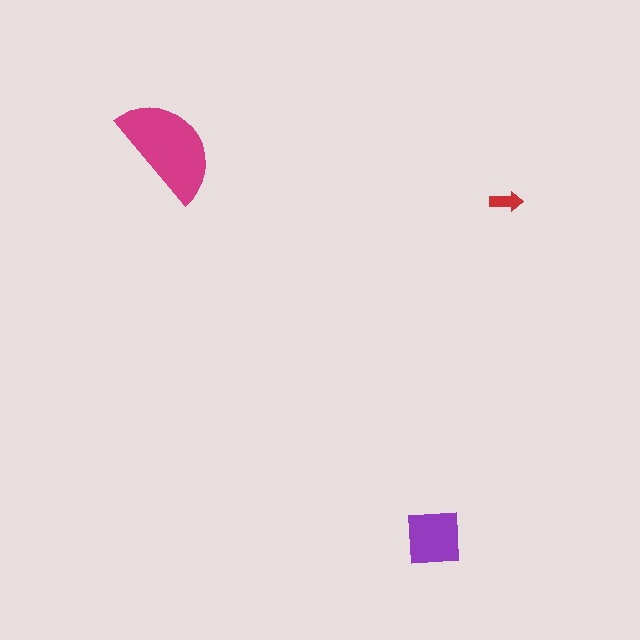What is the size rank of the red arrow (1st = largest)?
3rd.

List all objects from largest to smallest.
The magenta semicircle, the purple square, the red arrow.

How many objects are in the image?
There are 3 objects in the image.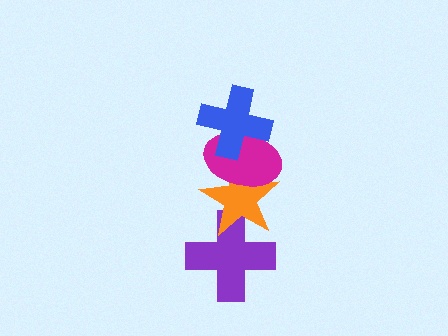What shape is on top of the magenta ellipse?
The blue cross is on top of the magenta ellipse.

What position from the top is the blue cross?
The blue cross is 1st from the top.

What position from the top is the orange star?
The orange star is 3rd from the top.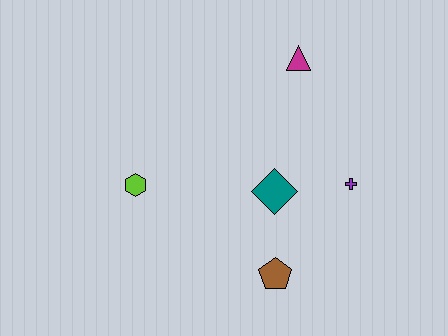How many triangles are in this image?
There is 1 triangle.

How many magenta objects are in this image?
There is 1 magenta object.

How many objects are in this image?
There are 5 objects.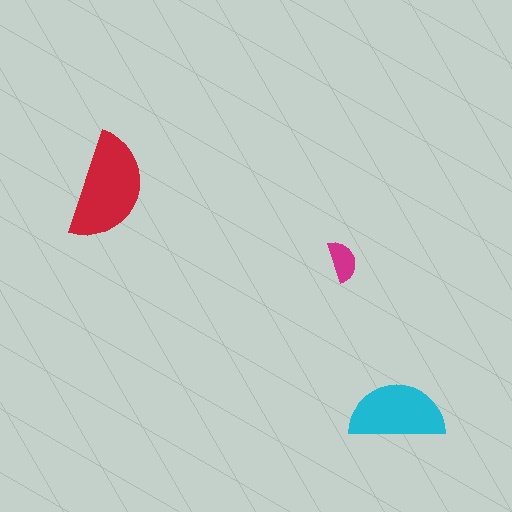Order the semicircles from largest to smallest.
the red one, the cyan one, the magenta one.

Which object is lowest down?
The cyan semicircle is bottommost.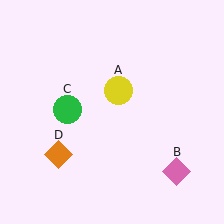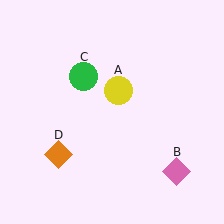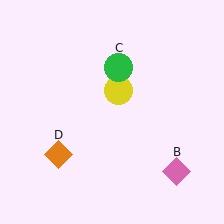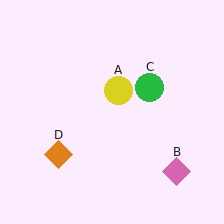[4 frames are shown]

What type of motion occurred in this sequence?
The green circle (object C) rotated clockwise around the center of the scene.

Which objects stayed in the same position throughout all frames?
Yellow circle (object A) and pink diamond (object B) and orange diamond (object D) remained stationary.